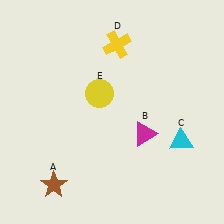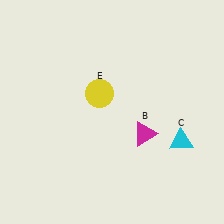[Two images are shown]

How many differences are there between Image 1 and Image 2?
There are 2 differences between the two images.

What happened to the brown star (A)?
The brown star (A) was removed in Image 2. It was in the bottom-left area of Image 1.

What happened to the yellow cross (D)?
The yellow cross (D) was removed in Image 2. It was in the top-right area of Image 1.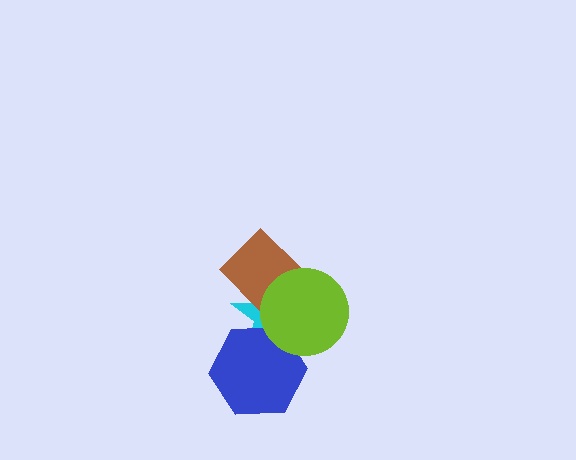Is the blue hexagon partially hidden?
Yes, it is partially covered by another shape.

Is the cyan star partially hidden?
Yes, it is partially covered by another shape.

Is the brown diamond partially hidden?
Yes, it is partially covered by another shape.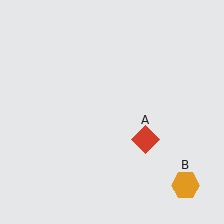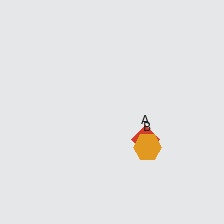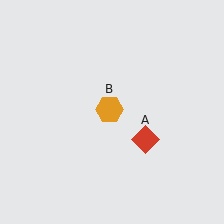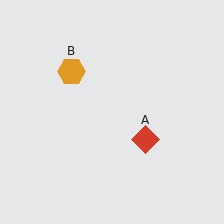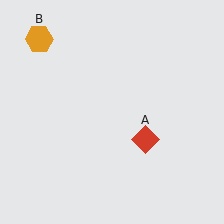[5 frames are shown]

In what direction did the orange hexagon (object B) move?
The orange hexagon (object B) moved up and to the left.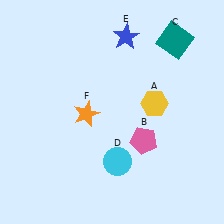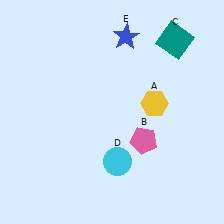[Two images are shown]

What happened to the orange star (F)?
The orange star (F) was removed in Image 2. It was in the bottom-left area of Image 1.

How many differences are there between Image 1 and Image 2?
There is 1 difference between the two images.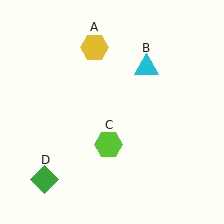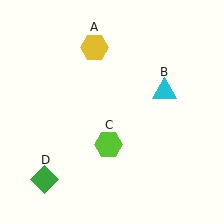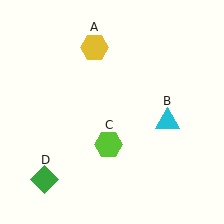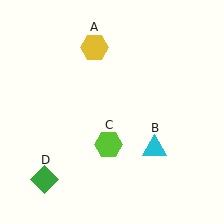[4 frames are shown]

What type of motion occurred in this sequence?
The cyan triangle (object B) rotated clockwise around the center of the scene.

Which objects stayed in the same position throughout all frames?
Yellow hexagon (object A) and lime hexagon (object C) and green diamond (object D) remained stationary.